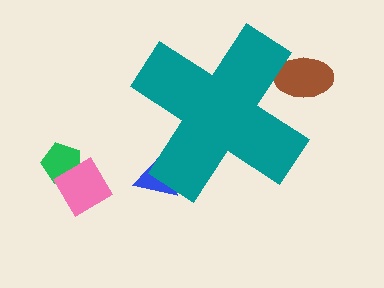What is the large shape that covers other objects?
A teal cross.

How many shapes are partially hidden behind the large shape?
2 shapes are partially hidden.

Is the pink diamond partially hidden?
No, the pink diamond is fully visible.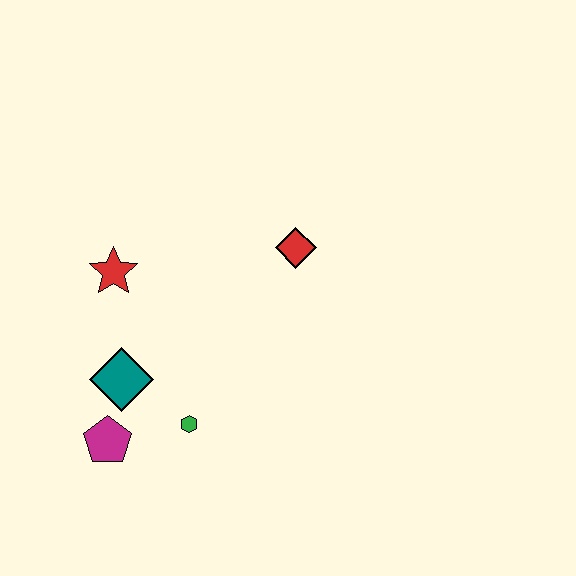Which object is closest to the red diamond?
The red star is closest to the red diamond.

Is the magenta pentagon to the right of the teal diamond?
No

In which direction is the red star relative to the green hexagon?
The red star is above the green hexagon.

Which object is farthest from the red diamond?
The magenta pentagon is farthest from the red diamond.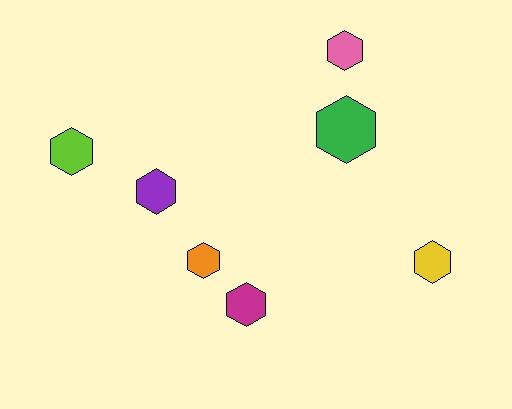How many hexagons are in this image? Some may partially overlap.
There are 7 hexagons.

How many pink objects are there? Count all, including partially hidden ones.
There is 1 pink object.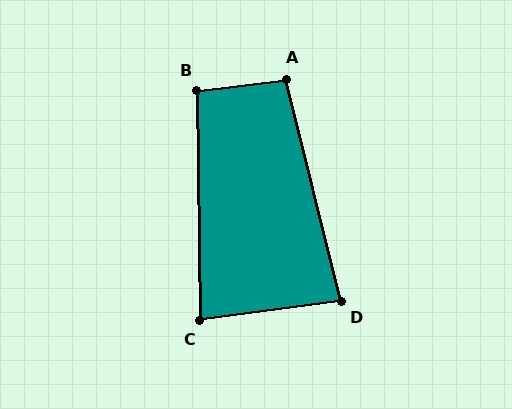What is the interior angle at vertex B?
Approximately 96 degrees (obtuse).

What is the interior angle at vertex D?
Approximately 84 degrees (acute).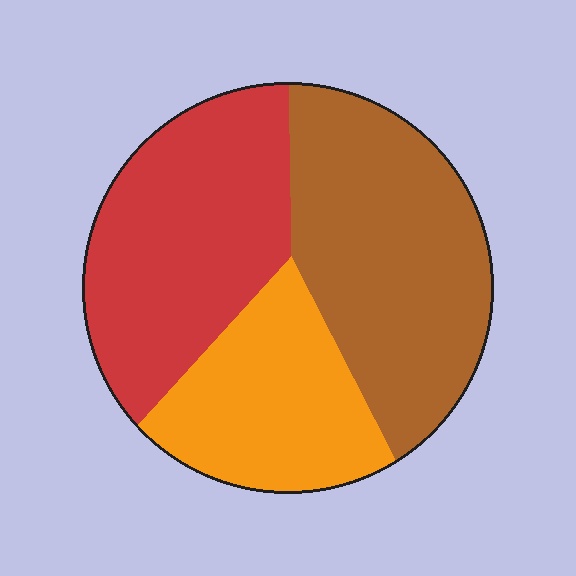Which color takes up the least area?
Orange, at roughly 25%.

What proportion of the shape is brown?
Brown covers around 40% of the shape.